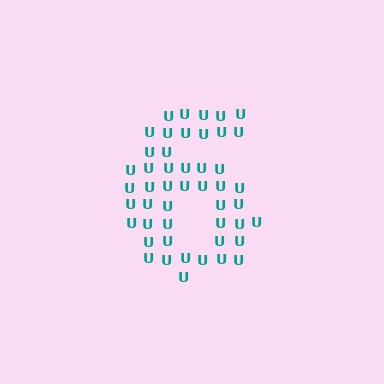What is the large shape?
The large shape is the digit 6.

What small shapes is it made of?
It is made of small letter U's.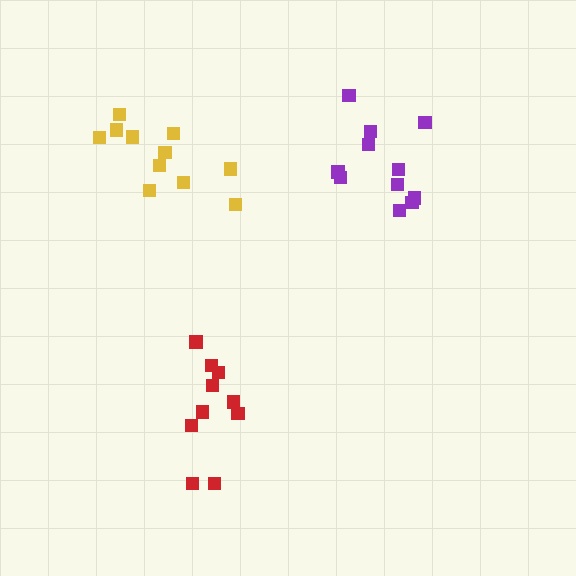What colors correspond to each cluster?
The clusters are colored: red, yellow, purple.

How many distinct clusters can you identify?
There are 3 distinct clusters.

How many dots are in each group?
Group 1: 10 dots, Group 2: 11 dots, Group 3: 11 dots (32 total).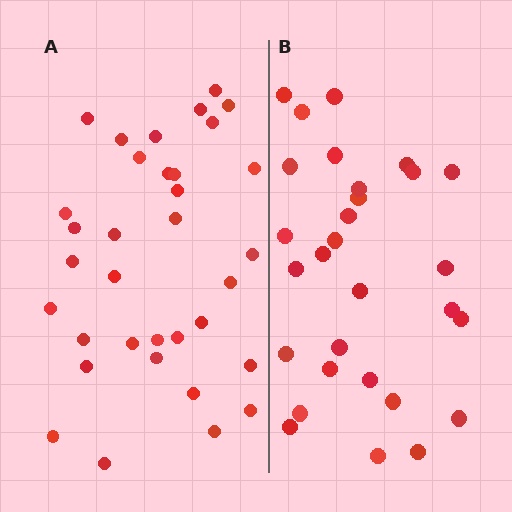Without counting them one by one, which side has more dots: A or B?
Region A (the left region) has more dots.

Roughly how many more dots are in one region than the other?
Region A has about 5 more dots than region B.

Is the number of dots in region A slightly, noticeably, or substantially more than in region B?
Region A has only slightly more — the two regions are fairly close. The ratio is roughly 1.2 to 1.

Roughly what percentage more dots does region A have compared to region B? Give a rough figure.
About 15% more.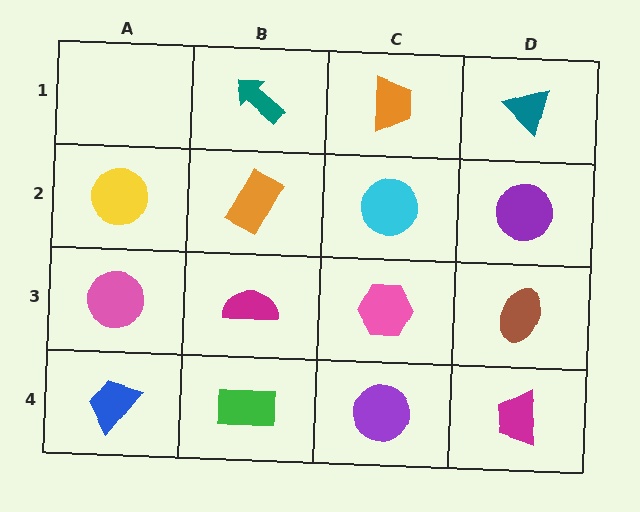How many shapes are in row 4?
4 shapes.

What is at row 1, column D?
A teal triangle.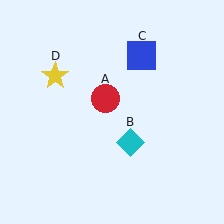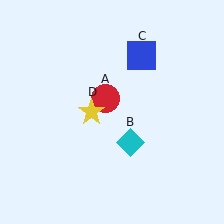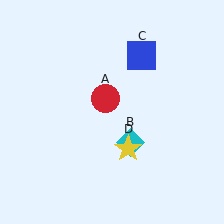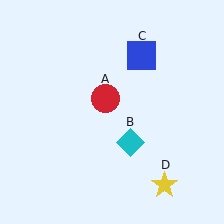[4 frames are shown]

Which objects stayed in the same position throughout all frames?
Red circle (object A) and cyan diamond (object B) and blue square (object C) remained stationary.